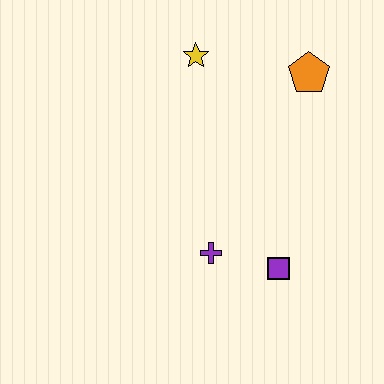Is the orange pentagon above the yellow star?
No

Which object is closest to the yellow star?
The orange pentagon is closest to the yellow star.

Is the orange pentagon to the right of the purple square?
Yes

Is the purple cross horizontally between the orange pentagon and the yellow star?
Yes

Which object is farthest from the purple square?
The yellow star is farthest from the purple square.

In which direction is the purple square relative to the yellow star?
The purple square is below the yellow star.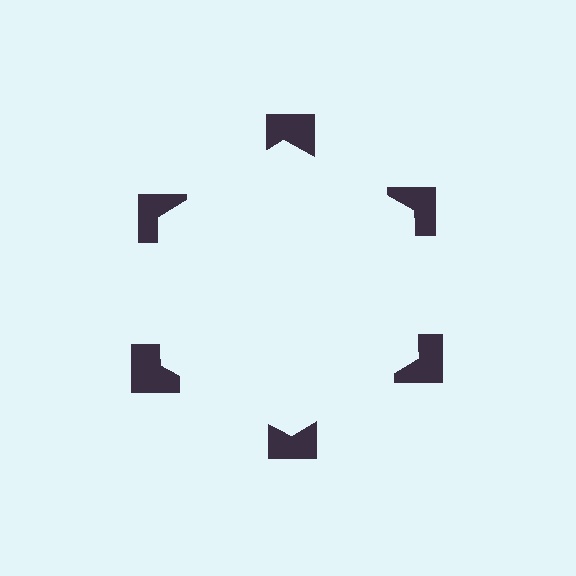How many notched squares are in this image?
There are 6 — one at each vertex of the illusory hexagon.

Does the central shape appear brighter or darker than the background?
It typically appears slightly brighter than the background, even though no actual brightness change is drawn.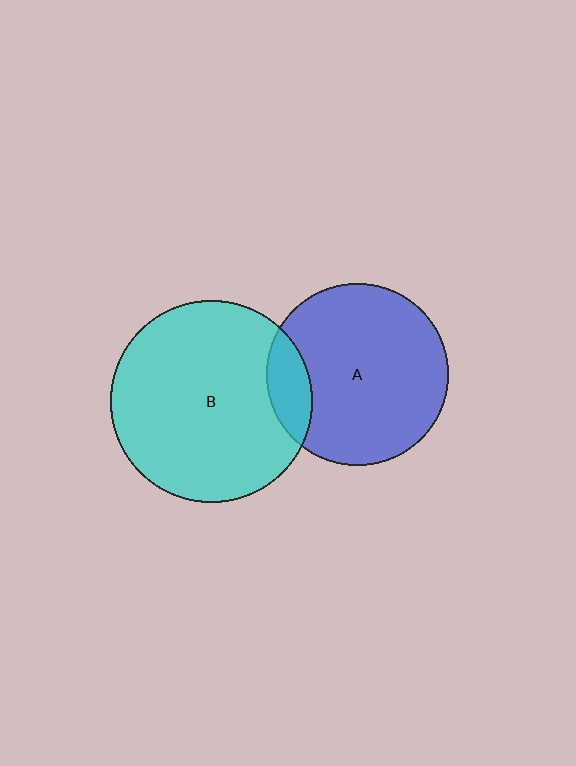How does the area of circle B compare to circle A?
Approximately 1.2 times.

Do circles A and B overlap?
Yes.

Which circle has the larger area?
Circle B (cyan).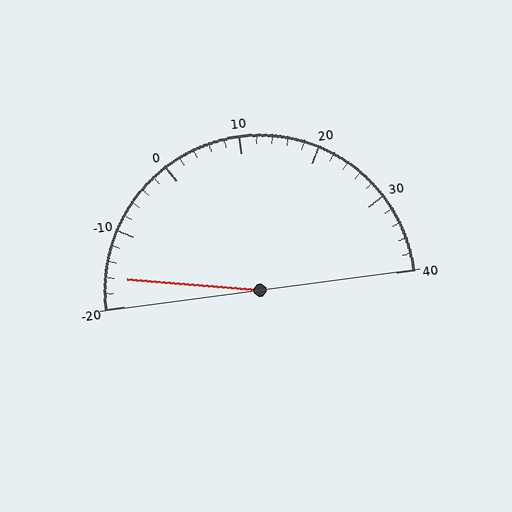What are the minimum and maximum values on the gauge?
The gauge ranges from -20 to 40.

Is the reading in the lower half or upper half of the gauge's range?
The reading is in the lower half of the range (-20 to 40).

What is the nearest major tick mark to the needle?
The nearest major tick mark is -20.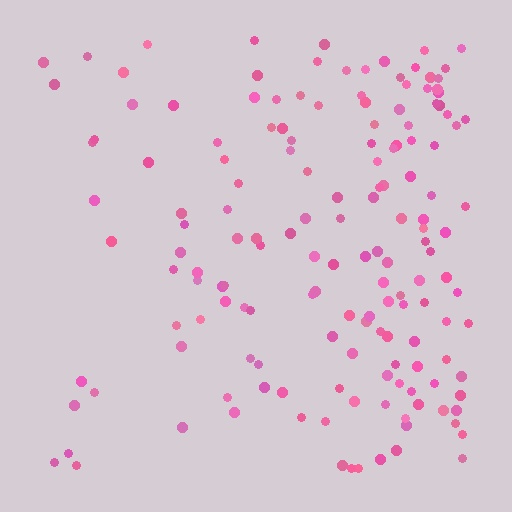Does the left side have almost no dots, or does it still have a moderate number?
Still a moderate number, just noticeably fewer than the right.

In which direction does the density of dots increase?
From left to right, with the right side densest.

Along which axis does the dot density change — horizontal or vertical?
Horizontal.